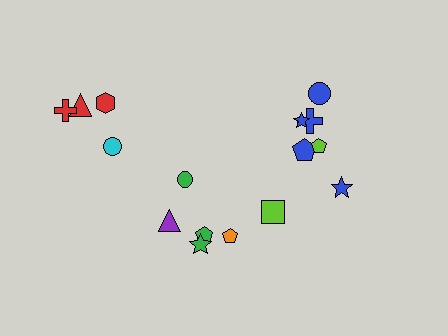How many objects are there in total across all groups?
There are 16 objects.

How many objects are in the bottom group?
There are 6 objects.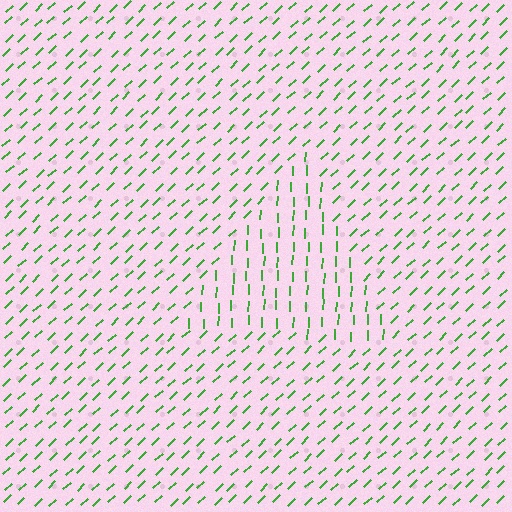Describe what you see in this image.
The image is filled with small green line segments. A triangle region in the image has lines oriented differently from the surrounding lines, creating a visible texture boundary.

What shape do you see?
I see a triangle.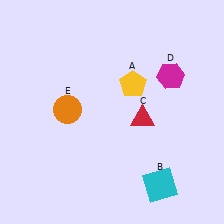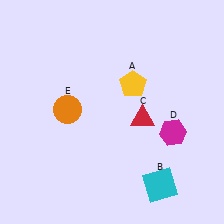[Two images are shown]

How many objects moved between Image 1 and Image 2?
1 object moved between the two images.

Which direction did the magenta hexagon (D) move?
The magenta hexagon (D) moved down.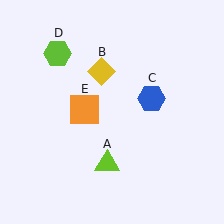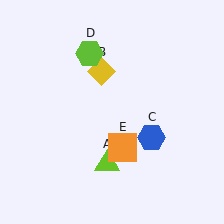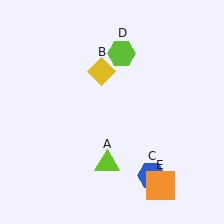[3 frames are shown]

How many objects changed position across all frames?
3 objects changed position: blue hexagon (object C), lime hexagon (object D), orange square (object E).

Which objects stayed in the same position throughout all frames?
Lime triangle (object A) and yellow diamond (object B) remained stationary.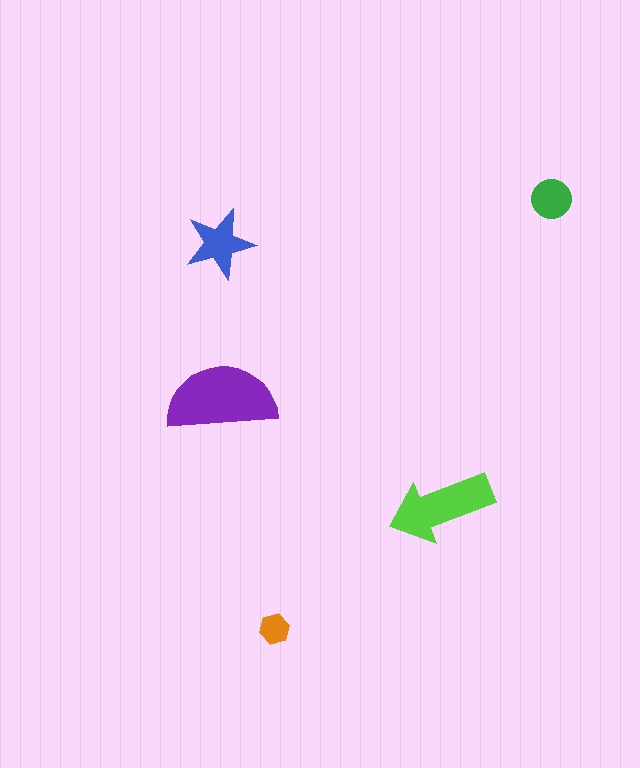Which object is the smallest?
The orange hexagon.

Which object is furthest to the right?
The green circle is rightmost.